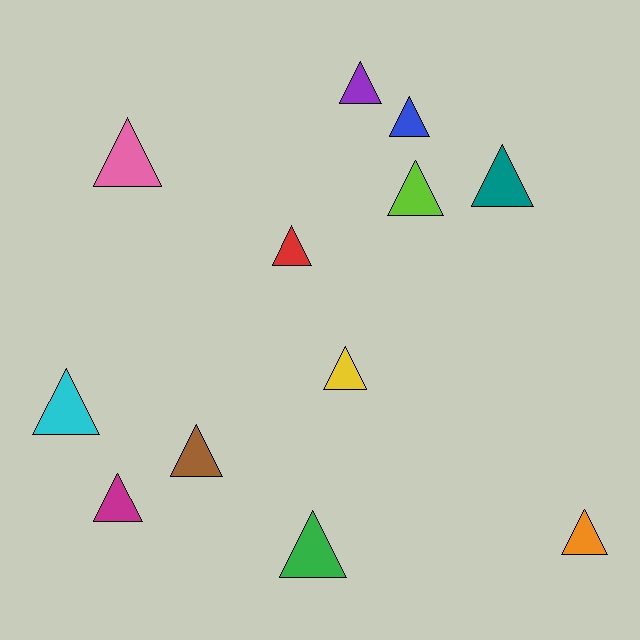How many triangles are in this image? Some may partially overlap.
There are 12 triangles.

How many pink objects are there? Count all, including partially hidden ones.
There is 1 pink object.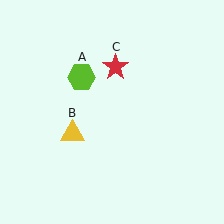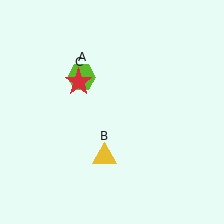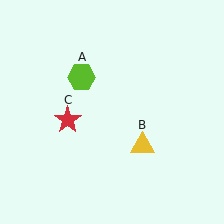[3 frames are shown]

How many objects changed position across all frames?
2 objects changed position: yellow triangle (object B), red star (object C).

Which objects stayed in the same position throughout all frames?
Lime hexagon (object A) remained stationary.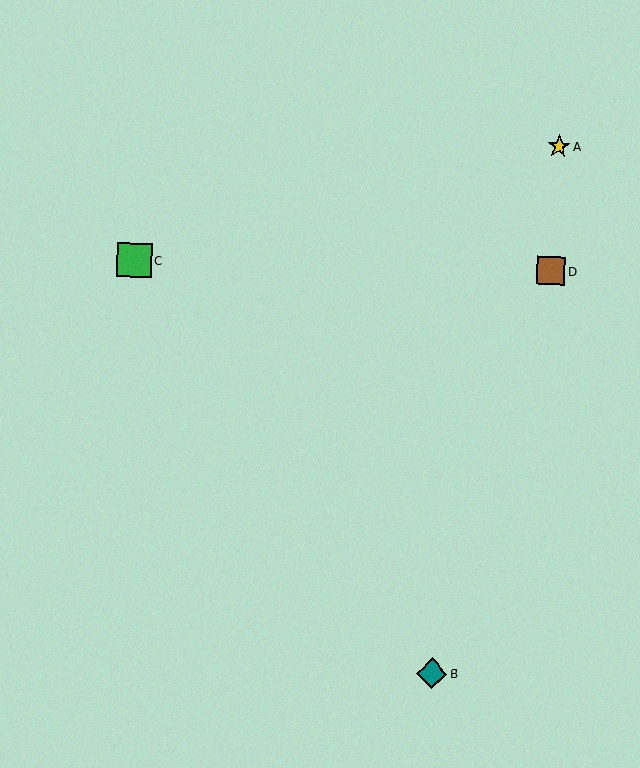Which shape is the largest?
The green square (labeled C) is the largest.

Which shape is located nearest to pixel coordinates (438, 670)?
The teal diamond (labeled B) at (432, 673) is nearest to that location.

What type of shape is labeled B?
Shape B is a teal diamond.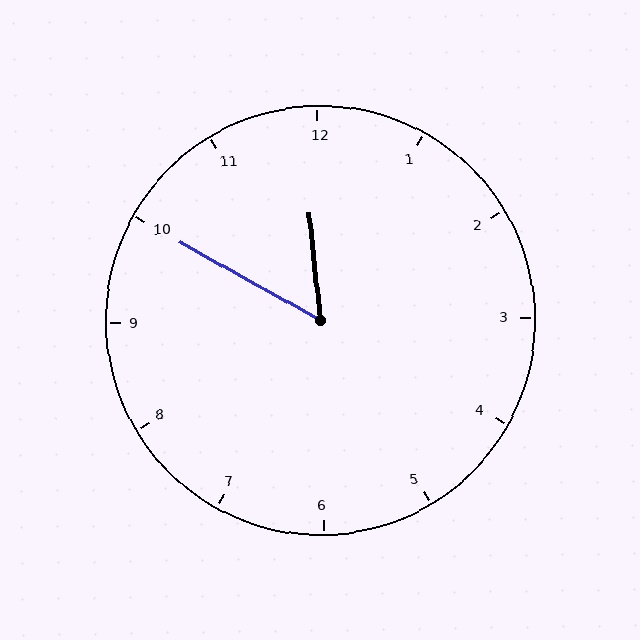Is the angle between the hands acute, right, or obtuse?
It is acute.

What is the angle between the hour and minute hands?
Approximately 55 degrees.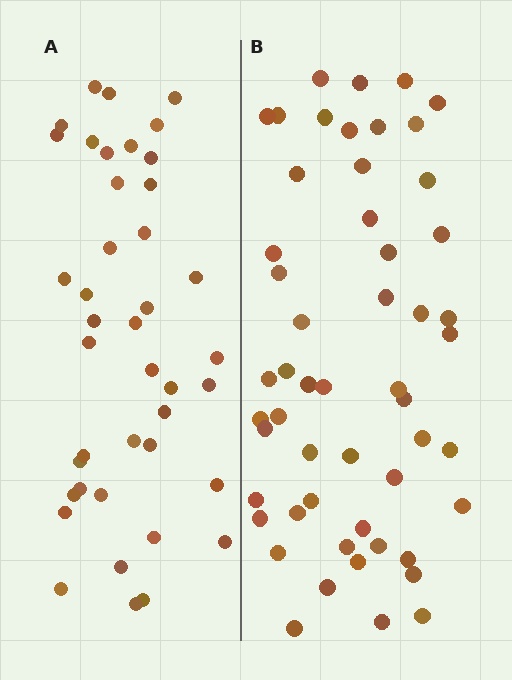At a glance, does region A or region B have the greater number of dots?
Region B (the right region) has more dots.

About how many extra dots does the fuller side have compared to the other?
Region B has roughly 12 or so more dots than region A.